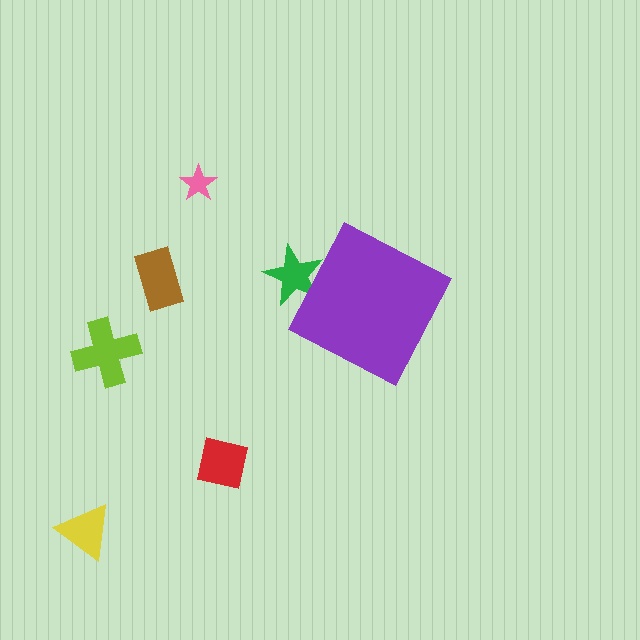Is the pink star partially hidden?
No, the pink star is fully visible.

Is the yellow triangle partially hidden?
No, the yellow triangle is fully visible.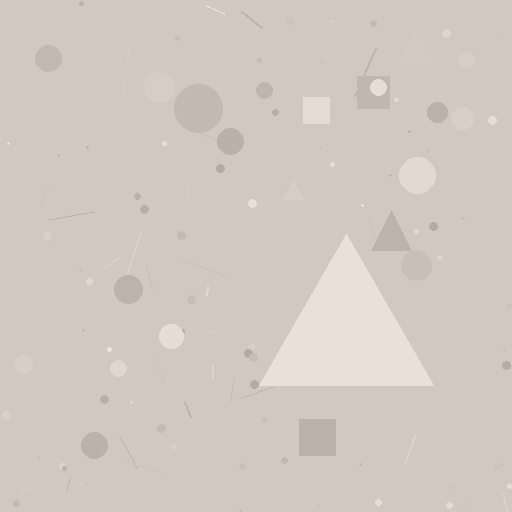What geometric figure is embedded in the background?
A triangle is embedded in the background.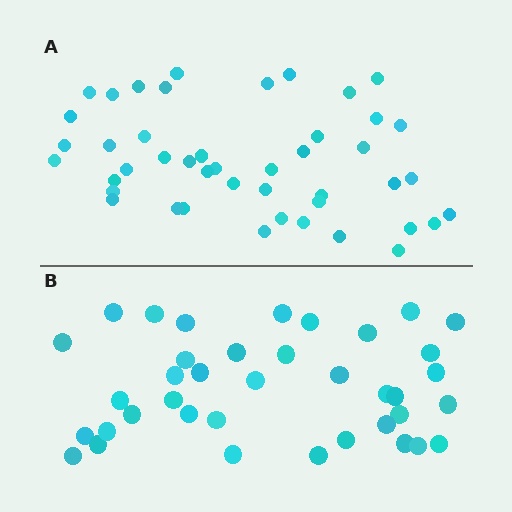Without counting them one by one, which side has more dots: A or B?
Region A (the top region) has more dots.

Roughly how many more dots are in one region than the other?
Region A has roughly 8 or so more dots than region B.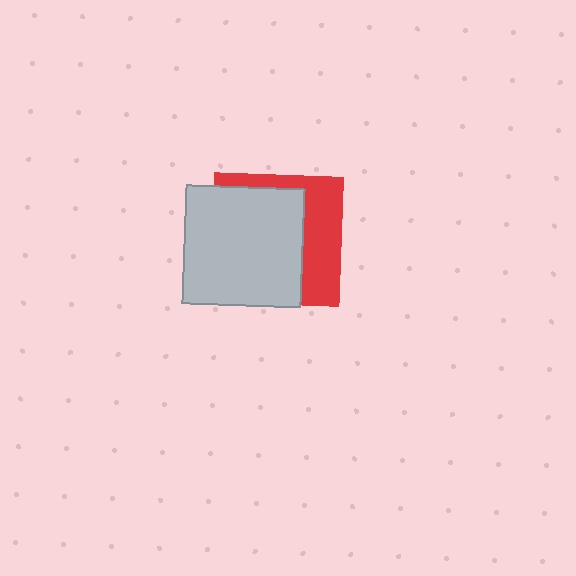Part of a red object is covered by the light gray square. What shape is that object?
It is a square.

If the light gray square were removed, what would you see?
You would see the complete red square.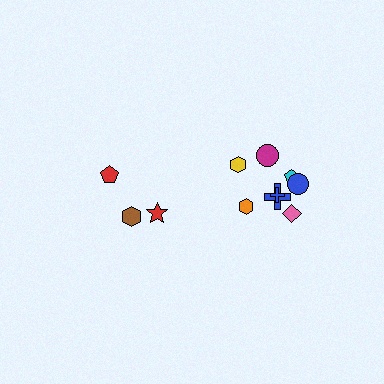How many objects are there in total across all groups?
There are 11 objects.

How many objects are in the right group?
There are 8 objects.